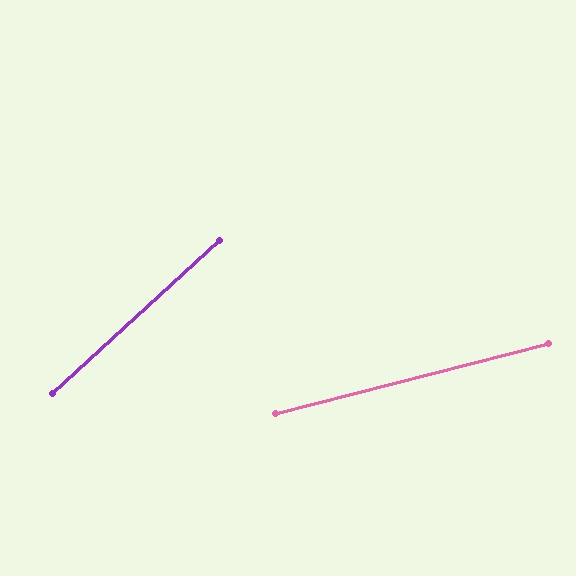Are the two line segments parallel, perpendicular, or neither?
Neither parallel nor perpendicular — they differ by about 28°.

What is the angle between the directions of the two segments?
Approximately 28 degrees.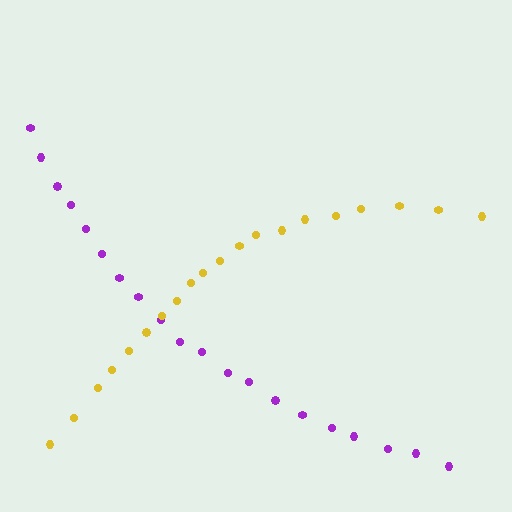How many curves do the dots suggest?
There are 2 distinct paths.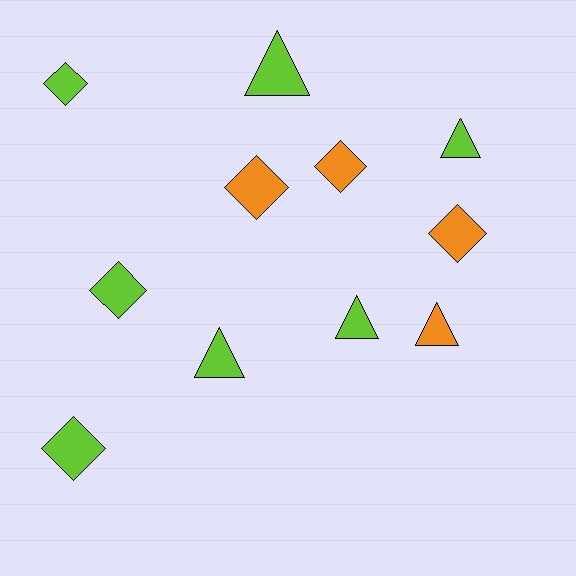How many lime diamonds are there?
There are 3 lime diamonds.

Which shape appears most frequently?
Diamond, with 6 objects.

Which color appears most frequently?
Lime, with 7 objects.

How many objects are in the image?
There are 11 objects.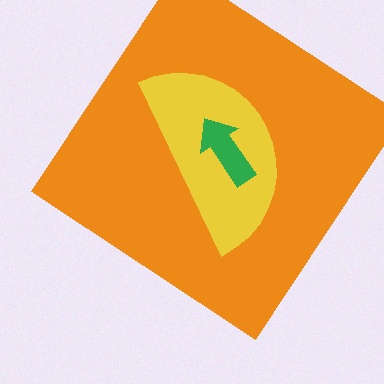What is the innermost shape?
The green arrow.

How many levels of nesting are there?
3.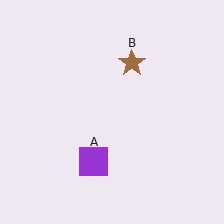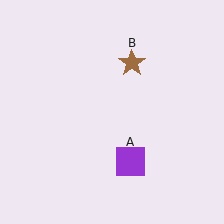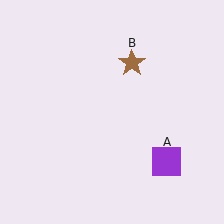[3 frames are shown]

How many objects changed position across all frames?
1 object changed position: purple square (object A).